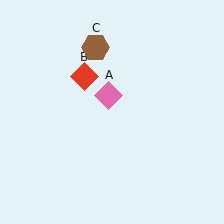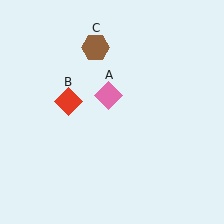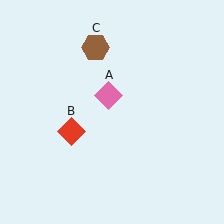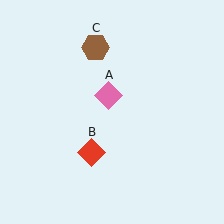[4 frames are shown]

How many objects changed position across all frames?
1 object changed position: red diamond (object B).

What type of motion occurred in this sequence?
The red diamond (object B) rotated counterclockwise around the center of the scene.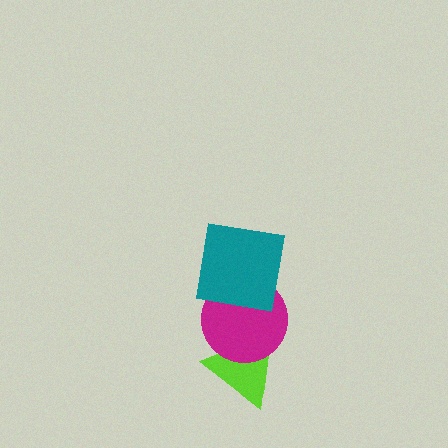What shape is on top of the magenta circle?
The teal square is on top of the magenta circle.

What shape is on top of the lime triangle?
The magenta circle is on top of the lime triangle.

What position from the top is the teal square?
The teal square is 1st from the top.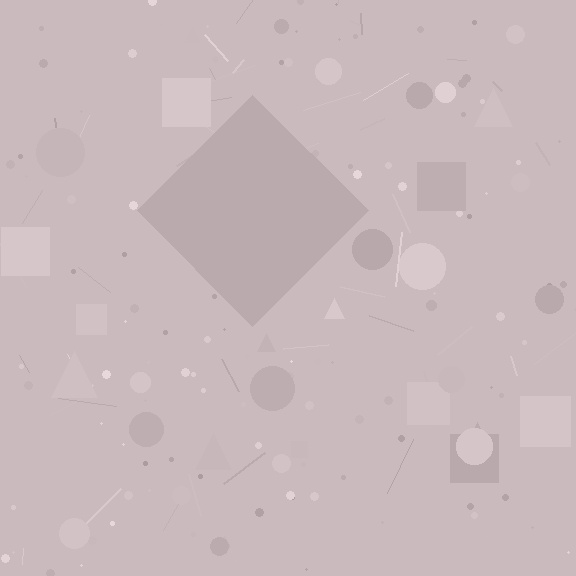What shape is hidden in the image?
A diamond is hidden in the image.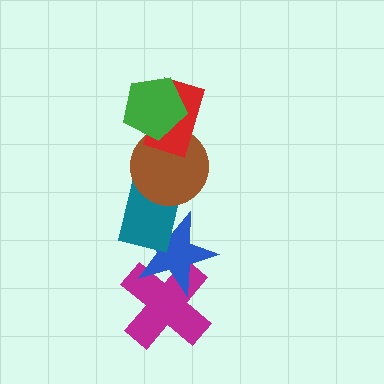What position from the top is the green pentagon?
The green pentagon is 1st from the top.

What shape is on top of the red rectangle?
The green pentagon is on top of the red rectangle.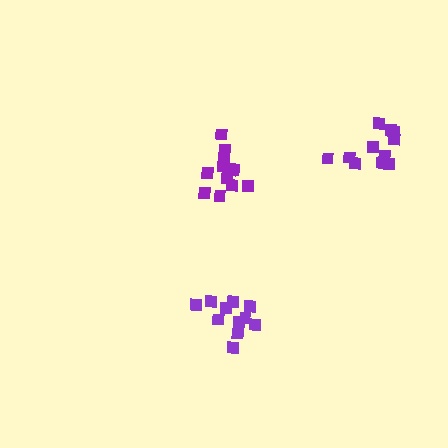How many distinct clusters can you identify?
There are 3 distinct clusters.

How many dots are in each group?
Group 1: 11 dots, Group 2: 12 dots, Group 3: 12 dots (35 total).